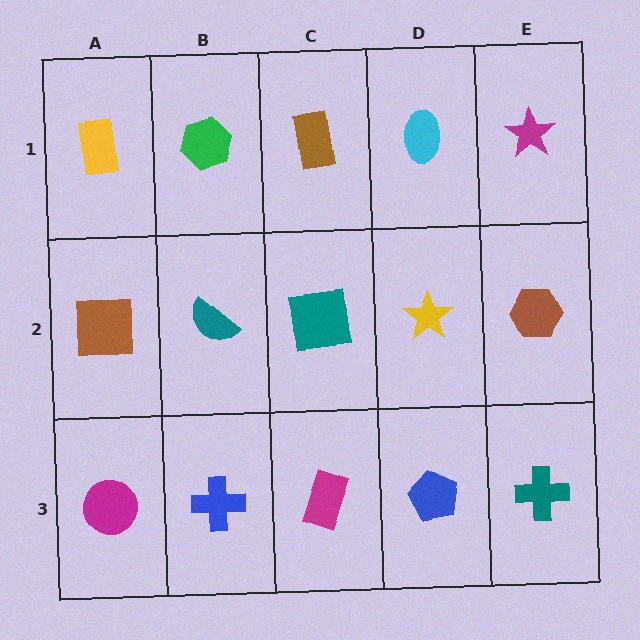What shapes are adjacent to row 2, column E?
A magenta star (row 1, column E), a teal cross (row 3, column E), a yellow star (row 2, column D).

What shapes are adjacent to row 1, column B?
A teal semicircle (row 2, column B), a yellow rectangle (row 1, column A), a brown rectangle (row 1, column C).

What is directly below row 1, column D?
A yellow star.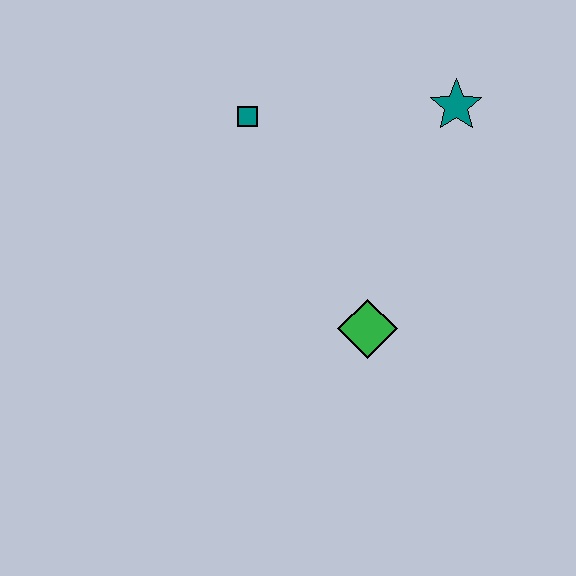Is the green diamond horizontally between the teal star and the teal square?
Yes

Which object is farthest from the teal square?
The green diamond is farthest from the teal square.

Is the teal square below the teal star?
Yes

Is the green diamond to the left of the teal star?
Yes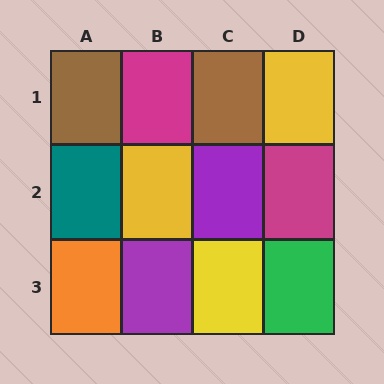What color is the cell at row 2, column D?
Magenta.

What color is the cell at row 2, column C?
Purple.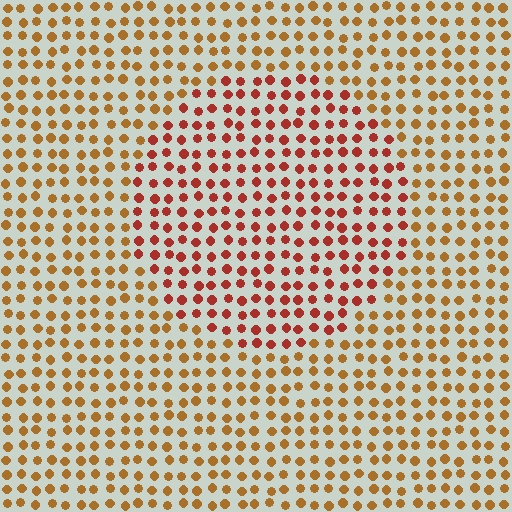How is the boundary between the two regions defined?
The boundary is defined purely by a slight shift in hue (about 31 degrees). Spacing, size, and orientation are identical on both sides.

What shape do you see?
I see a circle.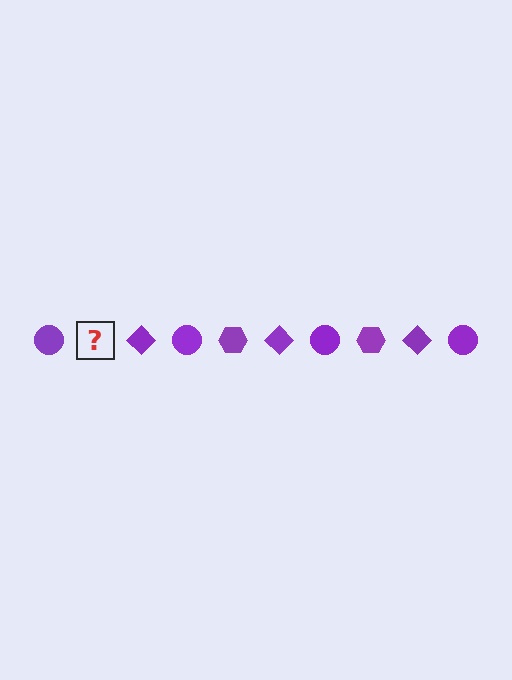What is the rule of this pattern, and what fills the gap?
The rule is that the pattern cycles through circle, hexagon, diamond shapes in purple. The gap should be filled with a purple hexagon.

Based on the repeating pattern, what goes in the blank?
The blank should be a purple hexagon.